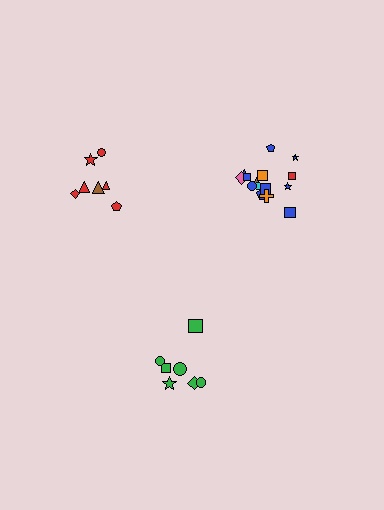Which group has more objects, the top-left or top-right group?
The top-right group.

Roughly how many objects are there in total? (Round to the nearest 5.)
Roughly 30 objects in total.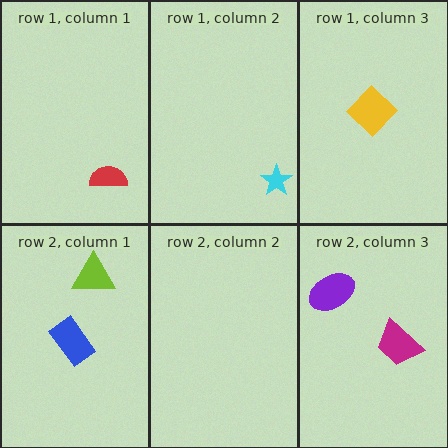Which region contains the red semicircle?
The row 1, column 1 region.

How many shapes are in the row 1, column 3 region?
1.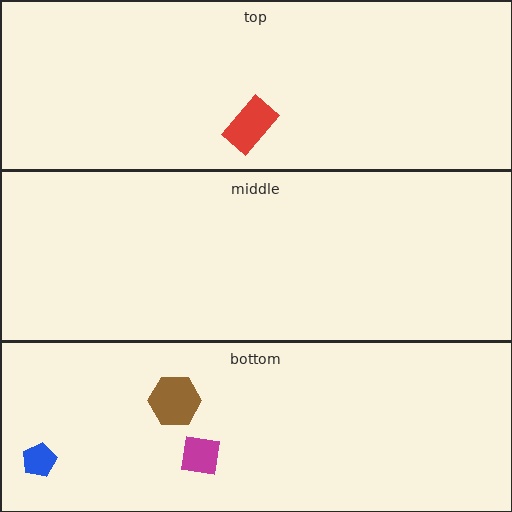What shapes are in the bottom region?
The brown hexagon, the blue pentagon, the magenta square.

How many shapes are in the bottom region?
3.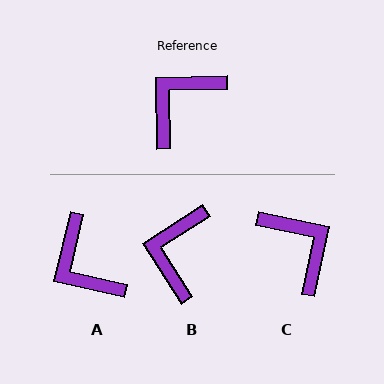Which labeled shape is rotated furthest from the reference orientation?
C, about 102 degrees away.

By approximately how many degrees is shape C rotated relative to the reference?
Approximately 102 degrees clockwise.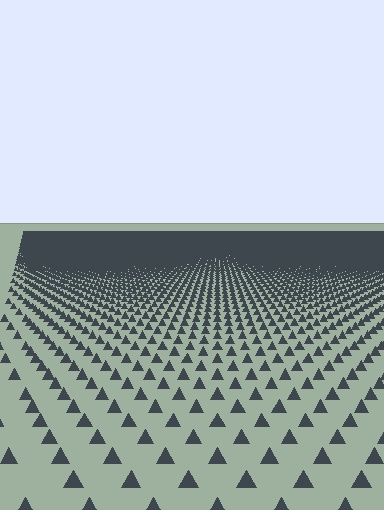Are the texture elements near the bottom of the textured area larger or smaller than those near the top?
Larger. Near the bottom, elements are closer to the viewer and appear at a bigger on-screen size.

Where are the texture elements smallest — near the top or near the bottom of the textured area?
Near the top.